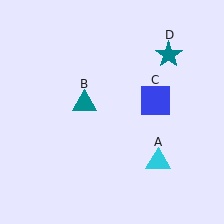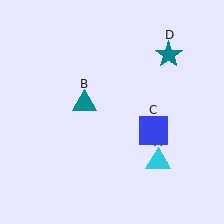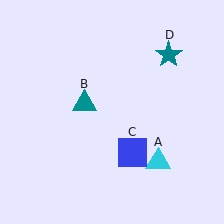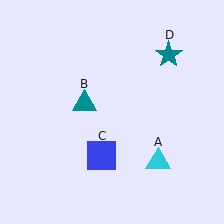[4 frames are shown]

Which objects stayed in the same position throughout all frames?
Cyan triangle (object A) and teal triangle (object B) and teal star (object D) remained stationary.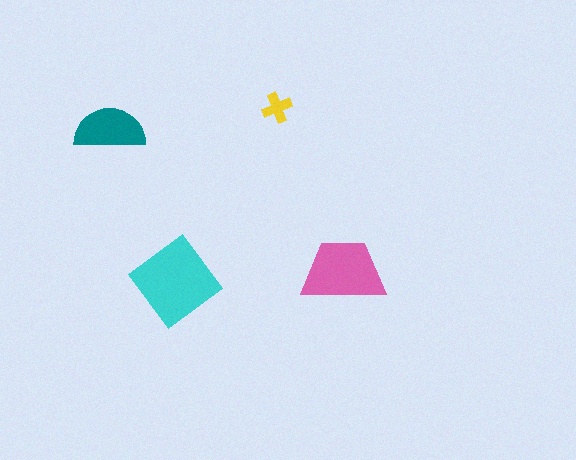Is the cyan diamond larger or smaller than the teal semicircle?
Larger.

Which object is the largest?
The cyan diamond.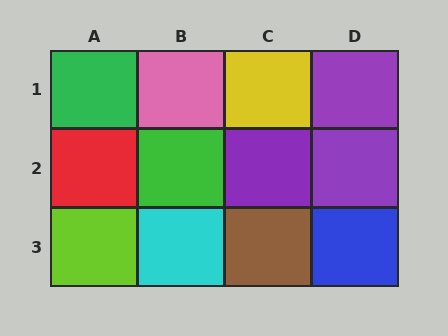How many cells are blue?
1 cell is blue.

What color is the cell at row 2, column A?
Red.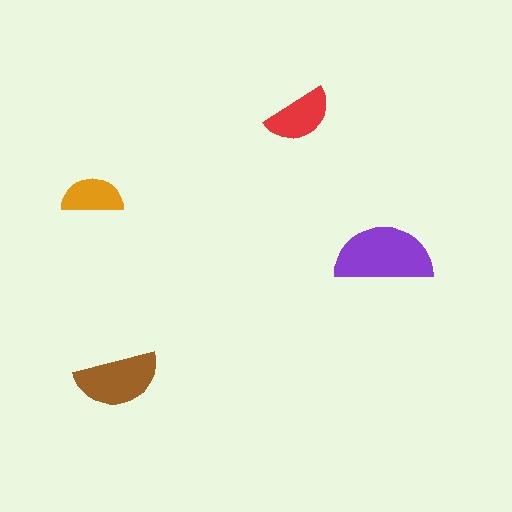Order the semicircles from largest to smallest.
the purple one, the brown one, the red one, the orange one.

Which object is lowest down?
The brown semicircle is bottommost.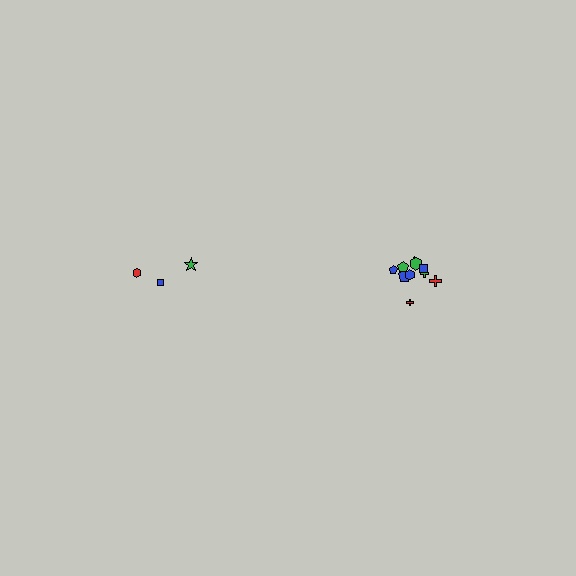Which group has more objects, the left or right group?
The right group.